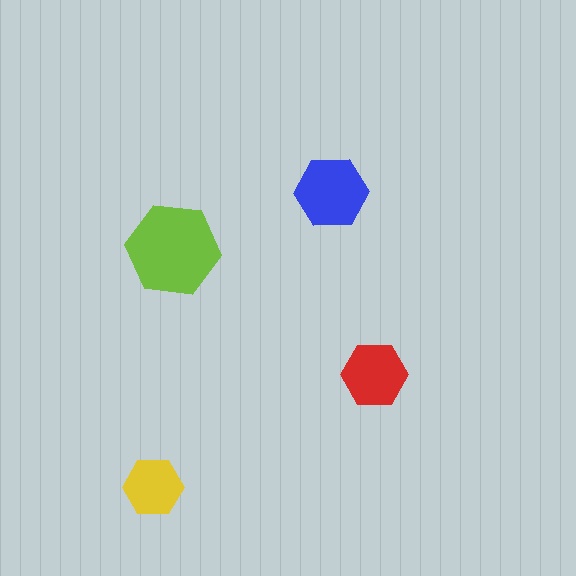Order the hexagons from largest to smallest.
the lime one, the blue one, the red one, the yellow one.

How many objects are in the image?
There are 4 objects in the image.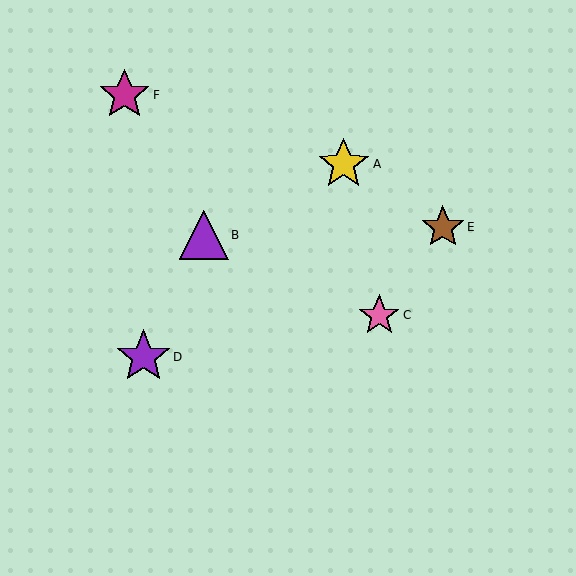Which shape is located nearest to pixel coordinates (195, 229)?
The purple triangle (labeled B) at (204, 235) is nearest to that location.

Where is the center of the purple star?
The center of the purple star is at (144, 357).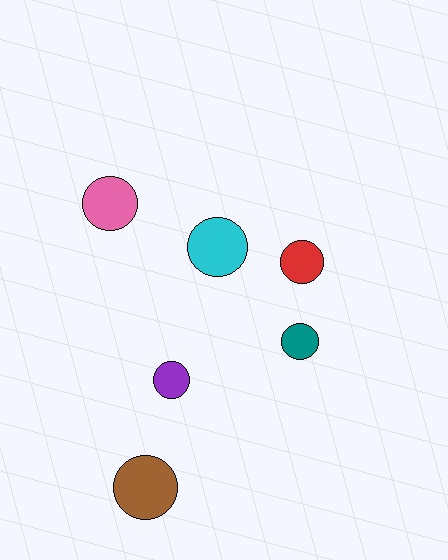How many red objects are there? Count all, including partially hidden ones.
There is 1 red object.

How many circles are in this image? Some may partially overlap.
There are 6 circles.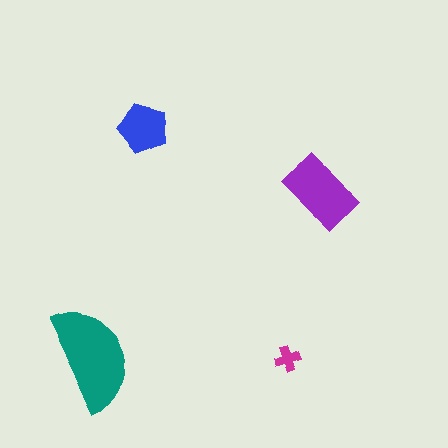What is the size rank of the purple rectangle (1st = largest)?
2nd.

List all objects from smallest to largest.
The magenta cross, the blue pentagon, the purple rectangle, the teal semicircle.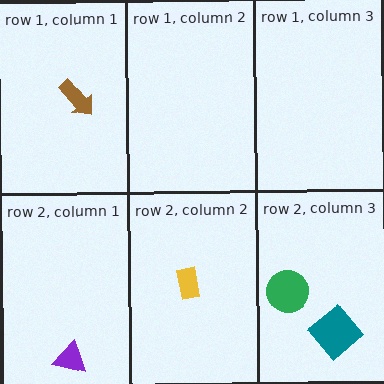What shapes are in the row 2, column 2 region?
The yellow rectangle.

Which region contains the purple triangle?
The row 2, column 1 region.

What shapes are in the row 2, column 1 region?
The purple triangle.